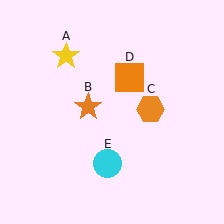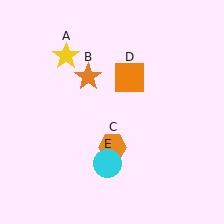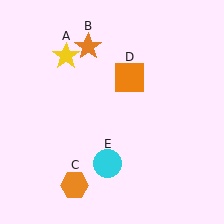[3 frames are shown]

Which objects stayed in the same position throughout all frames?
Yellow star (object A) and orange square (object D) and cyan circle (object E) remained stationary.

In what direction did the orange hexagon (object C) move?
The orange hexagon (object C) moved down and to the left.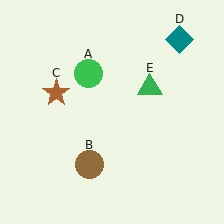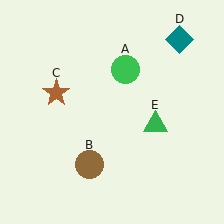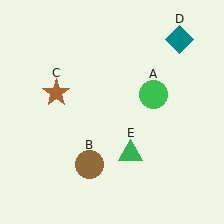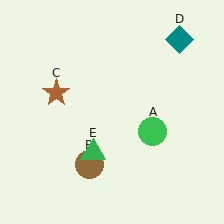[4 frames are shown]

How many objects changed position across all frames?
2 objects changed position: green circle (object A), green triangle (object E).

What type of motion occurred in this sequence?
The green circle (object A), green triangle (object E) rotated clockwise around the center of the scene.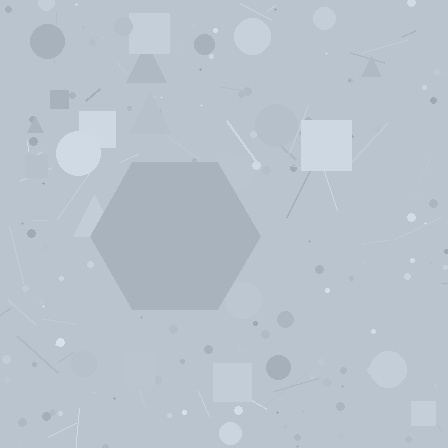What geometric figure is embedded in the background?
A hexagon is embedded in the background.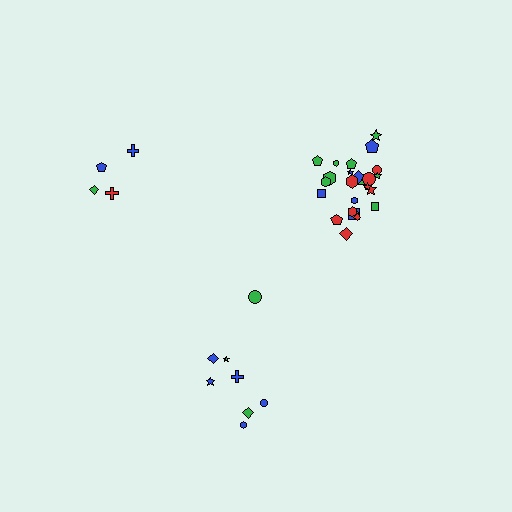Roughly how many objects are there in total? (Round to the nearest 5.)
Roughly 35 objects in total.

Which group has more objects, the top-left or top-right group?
The top-right group.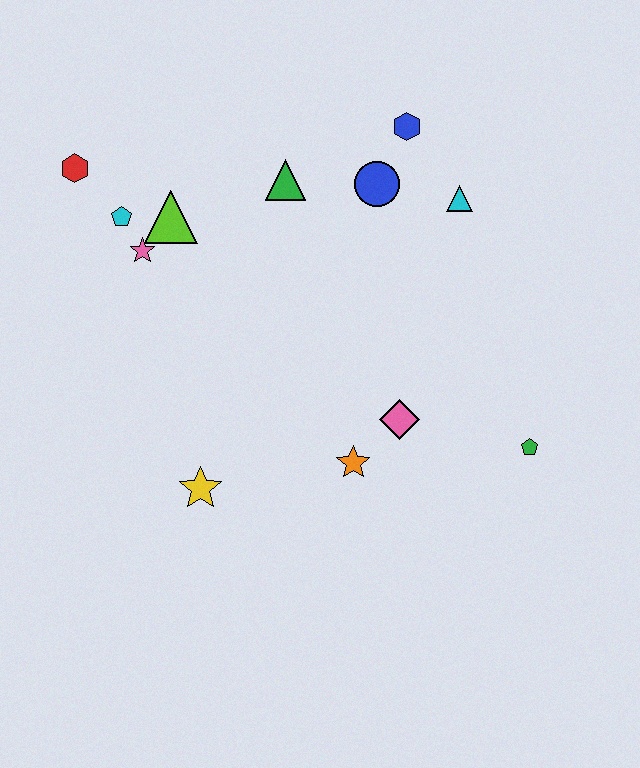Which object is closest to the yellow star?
The orange star is closest to the yellow star.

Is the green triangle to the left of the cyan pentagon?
No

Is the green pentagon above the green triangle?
No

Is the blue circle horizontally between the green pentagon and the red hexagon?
Yes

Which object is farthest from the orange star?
The red hexagon is farthest from the orange star.